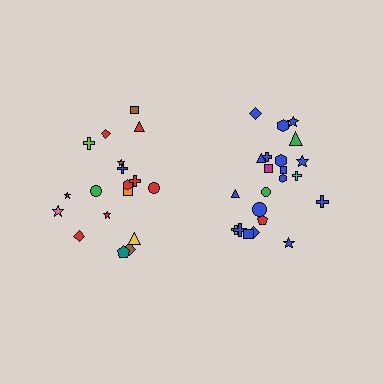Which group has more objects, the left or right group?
The right group.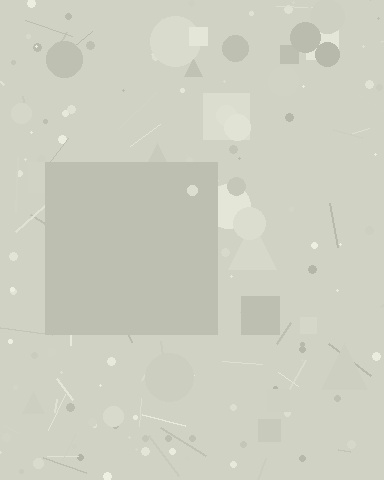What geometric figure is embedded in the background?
A square is embedded in the background.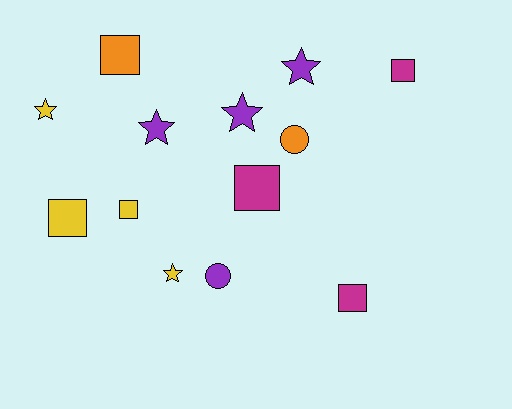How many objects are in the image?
There are 13 objects.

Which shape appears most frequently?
Square, with 6 objects.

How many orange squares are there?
There is 1 orange square.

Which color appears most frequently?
Yellow, with 4 objects.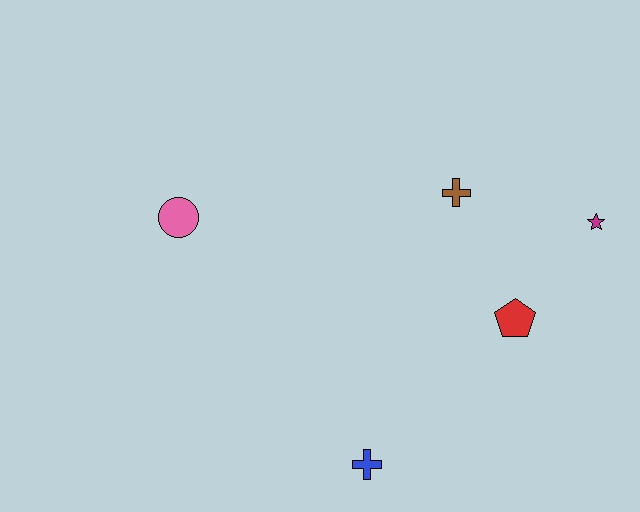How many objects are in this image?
There are 5 objects.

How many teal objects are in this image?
There are no teal objects.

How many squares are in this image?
There are no squares.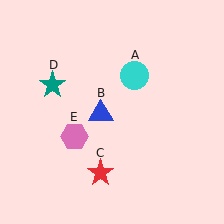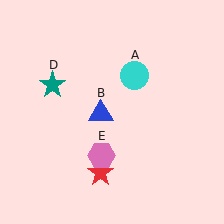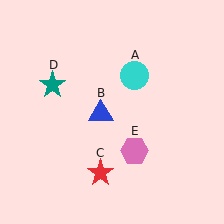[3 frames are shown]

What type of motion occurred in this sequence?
The pink hexagon (object E) rotated counterclockwise around the center of the scene.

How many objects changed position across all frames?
1 object changed position: pink hexagon (object E).